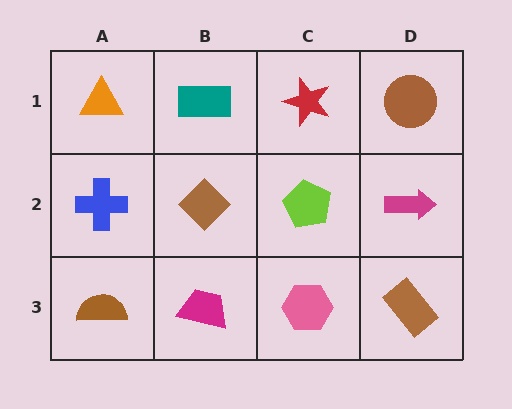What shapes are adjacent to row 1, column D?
A magenta arrow (row 2, column D), a red star (row 1, column C).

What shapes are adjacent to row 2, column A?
An orange triangle (row 1, column A), a brown semicircle (row 3, column A), a brown diamond (row 2, column B).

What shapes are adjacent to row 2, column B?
A teal rectangle (row 1, column B), a magenta trapezoid (row 3, column B), a blue cross (row 2, column A), a lime pentagon (row 2, column C).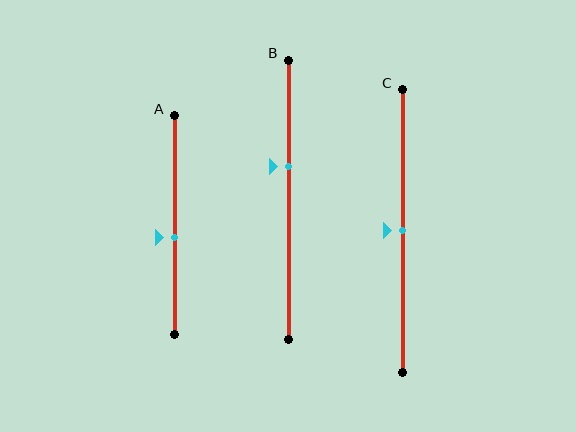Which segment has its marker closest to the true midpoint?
Segment C has its marker closest to the true midpoint.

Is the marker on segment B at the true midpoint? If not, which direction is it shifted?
No, the marker on segment B is shifted upward by about 12% of the segment length.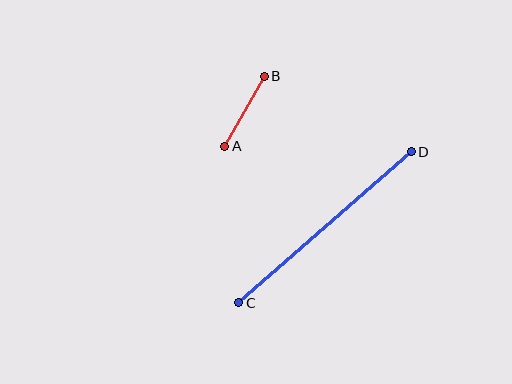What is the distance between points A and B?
The distance is approximately 80 pixels.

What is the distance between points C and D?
The distance is approximately 229 pixels.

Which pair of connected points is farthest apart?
Points C and D are farthest apart.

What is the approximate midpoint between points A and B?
The midpoint is at approximately (244, 111) pixels.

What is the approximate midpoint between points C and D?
The midpoint is at approximately (325, 227) pixels.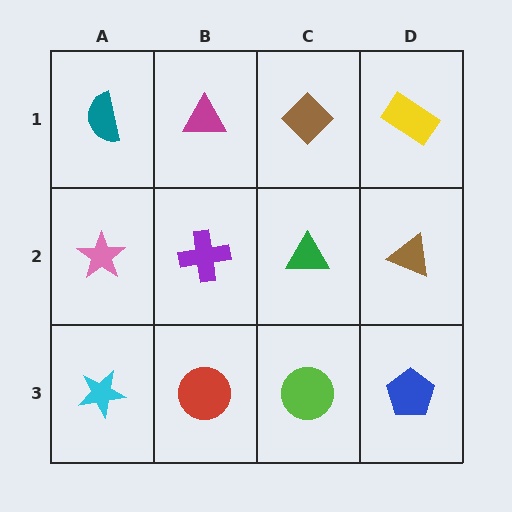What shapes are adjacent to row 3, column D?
A brown triangle (row 2, column D), a lime circle (row 3, column C).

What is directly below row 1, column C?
A green triangle.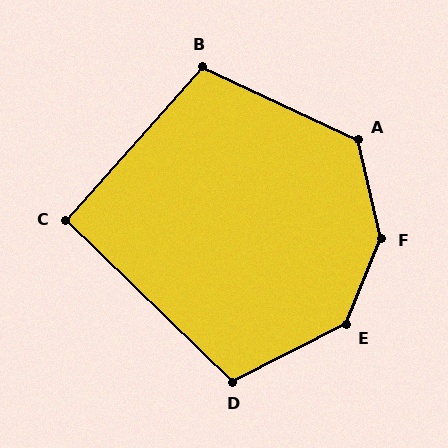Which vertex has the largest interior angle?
F, at approximately 144 degrees.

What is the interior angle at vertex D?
Approximately 109 degrees (obtuse).